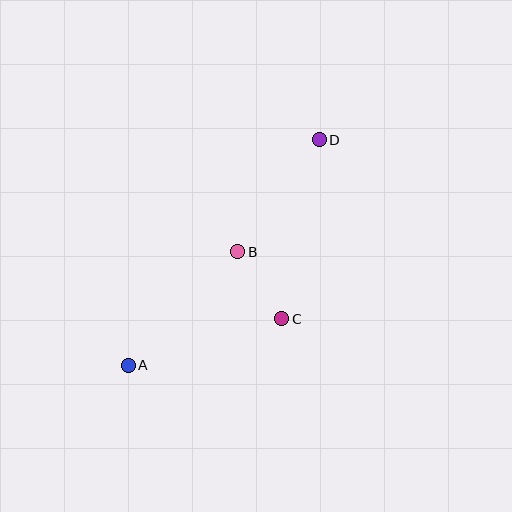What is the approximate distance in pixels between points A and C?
The distance between A and C is approximately 161 pixels.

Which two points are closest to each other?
Points B and C are closest to each other.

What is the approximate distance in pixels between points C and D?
The distance between C and D is approximately 183 pixels.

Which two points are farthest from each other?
Points A and D are farthest from each other.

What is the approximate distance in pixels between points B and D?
The distance between B and D is approximately 139 pixels.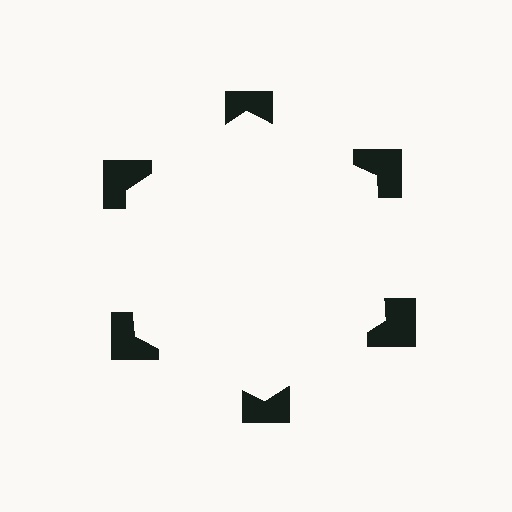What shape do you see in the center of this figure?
An illusory hexagon — its edges are inferred from the aligned wedge cuts in the notched squares, not physically drawn.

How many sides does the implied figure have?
6 sides.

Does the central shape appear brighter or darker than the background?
It typically appears slightly brighter than the background, even though no actual brightness change is drawn.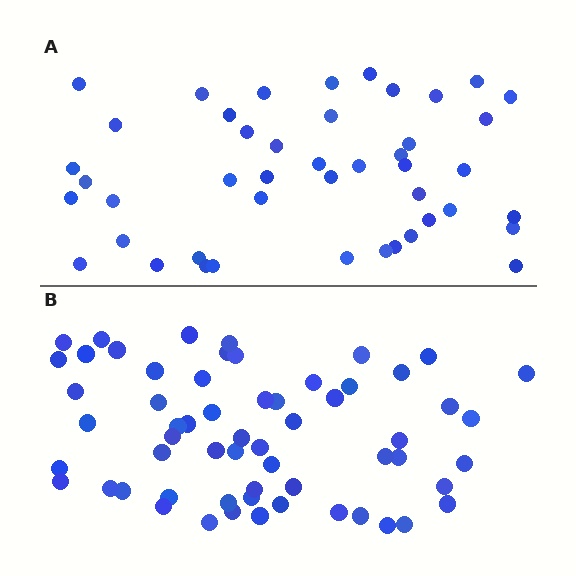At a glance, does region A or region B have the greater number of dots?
Region B (the bottom region) has more dots.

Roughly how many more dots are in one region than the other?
Region B has approximately 15 more dots than region A.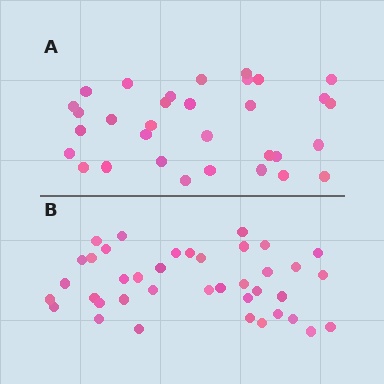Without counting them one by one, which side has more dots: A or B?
Region B (the bottom region) has more dots.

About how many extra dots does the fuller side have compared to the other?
Region B has roughly 8 or so more dots than region A.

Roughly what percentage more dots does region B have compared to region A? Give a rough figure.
About 20% more.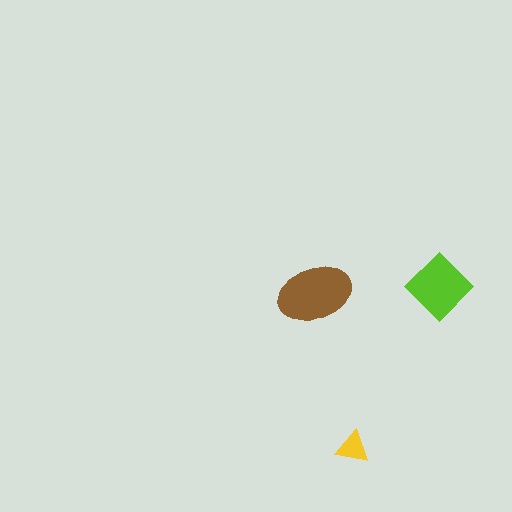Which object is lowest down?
The yellow triangle is bottommost.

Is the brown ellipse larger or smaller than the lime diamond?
Larger.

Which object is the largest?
The brown ellipse.